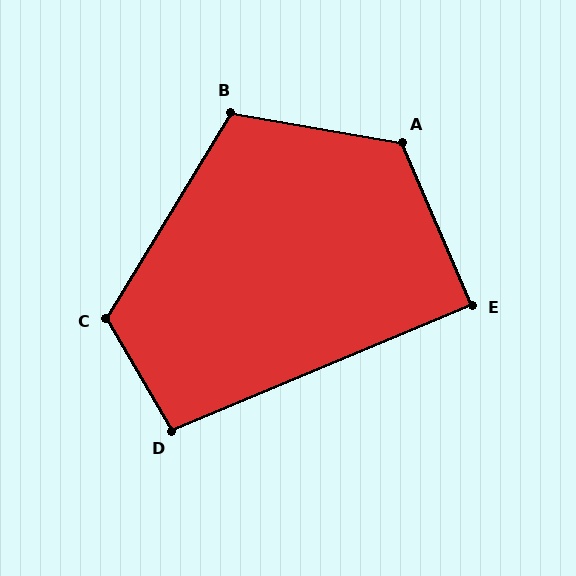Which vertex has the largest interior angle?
A, at approximately 123 degrees.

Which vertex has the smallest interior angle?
E, at approximately 90 degrees.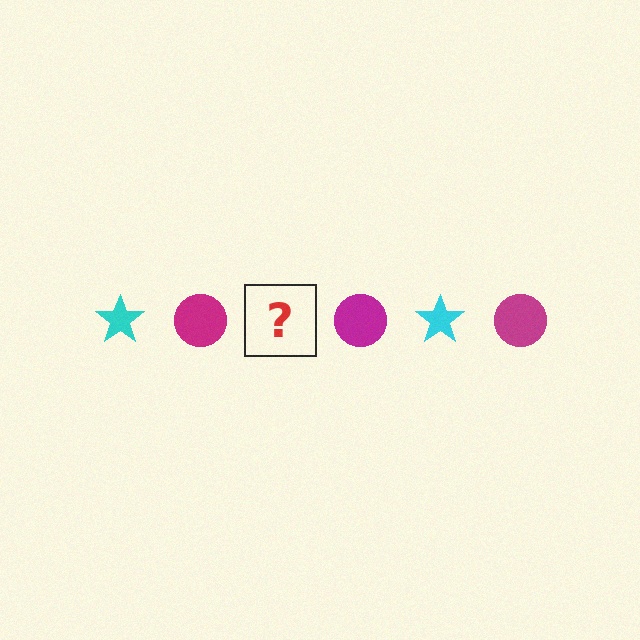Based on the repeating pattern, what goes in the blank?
The blank should be a cyan star.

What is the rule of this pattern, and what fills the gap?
The rule is that the pattern alternates between cyan star and magenta circle. The gap should be filled with a cyan star.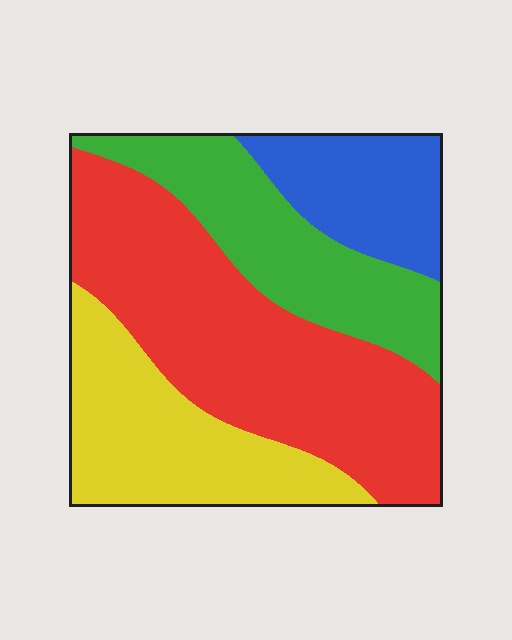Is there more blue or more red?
Red.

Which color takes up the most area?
Red, at roughly 40%.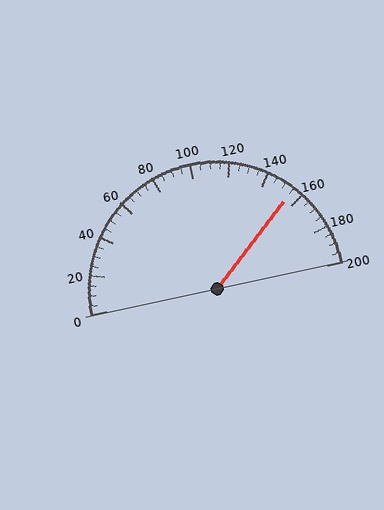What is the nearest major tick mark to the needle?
The nearest major tick mark is 160.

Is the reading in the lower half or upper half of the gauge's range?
The reading is in the upper half of the range (0 to 200).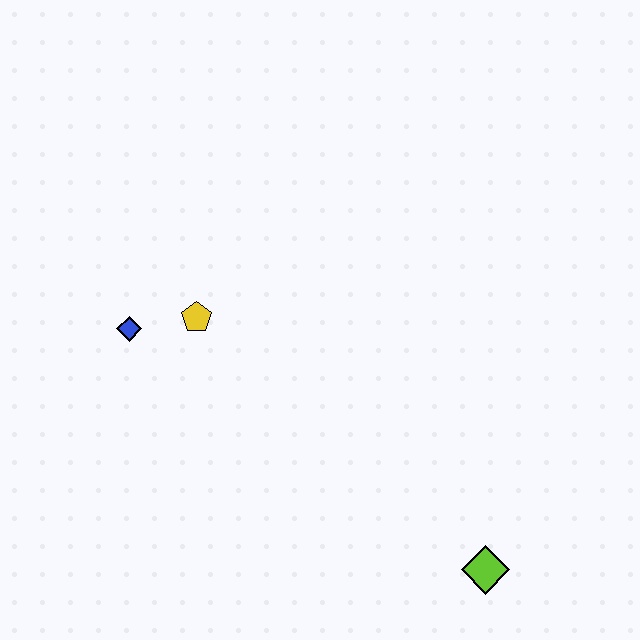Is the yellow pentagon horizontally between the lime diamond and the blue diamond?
Yes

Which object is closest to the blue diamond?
The yellow pentagon is closest to the blue diamond.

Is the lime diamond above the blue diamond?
No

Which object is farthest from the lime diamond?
The blue diamond is farthest from the lime diamond.